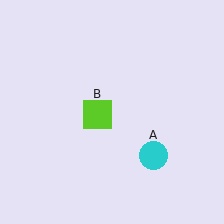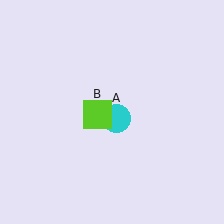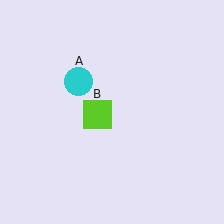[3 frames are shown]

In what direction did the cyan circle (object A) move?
The cyan circle (object A) moved up and to the left.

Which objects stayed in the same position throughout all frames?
Lime square (object B) remained stationary.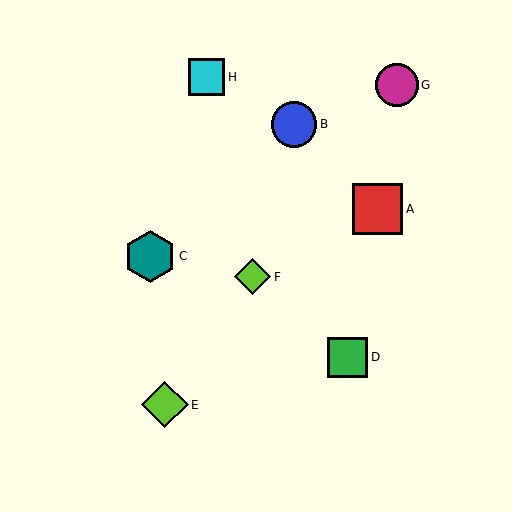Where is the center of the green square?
The center of the green square is at (348, 357).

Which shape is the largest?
The teal hexagon (labeled C) is the largest.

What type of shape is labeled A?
Shape A is a red square.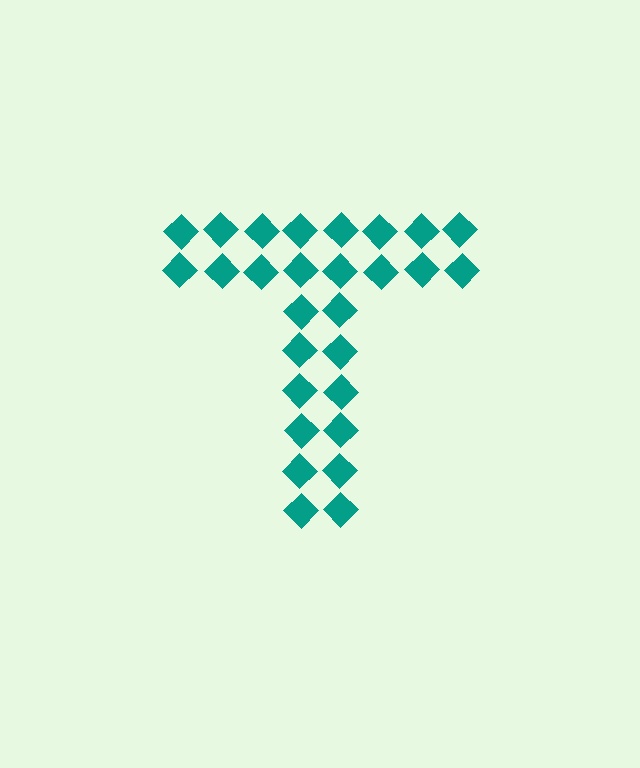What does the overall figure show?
The overall figure shows the letter T.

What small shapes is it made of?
It is made of small diamonds.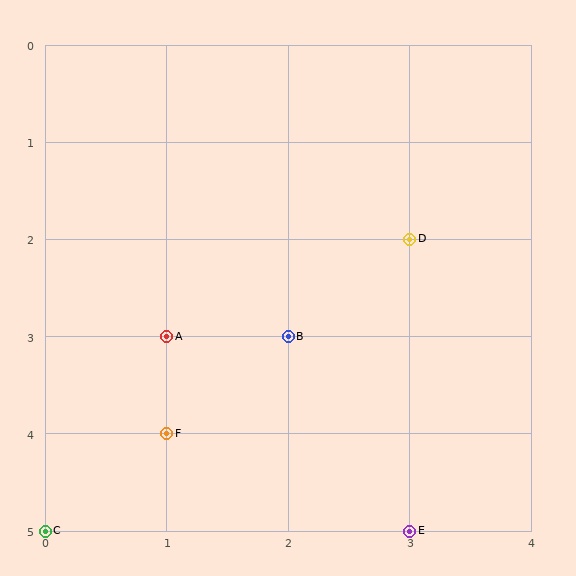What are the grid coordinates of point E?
Point E is at grid coordinates (3, 5).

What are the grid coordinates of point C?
Point C is at grid coordinates (0, 5).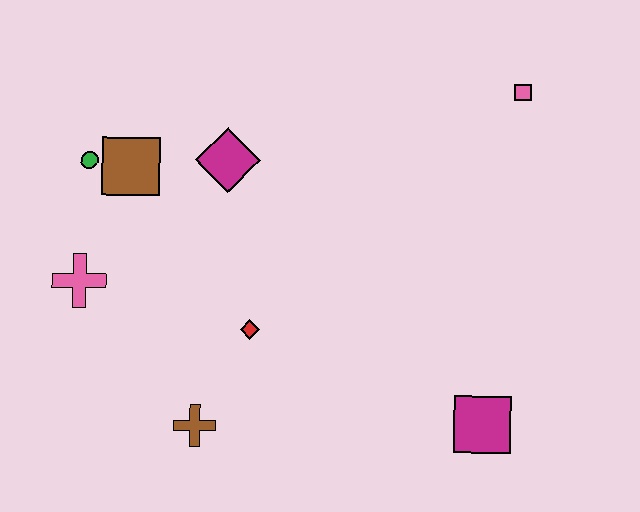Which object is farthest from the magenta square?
The green circle is farthest from the magenta square.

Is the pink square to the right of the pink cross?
Yes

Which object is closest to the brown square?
The green circle is closest to the brown square.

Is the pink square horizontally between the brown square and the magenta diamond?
No